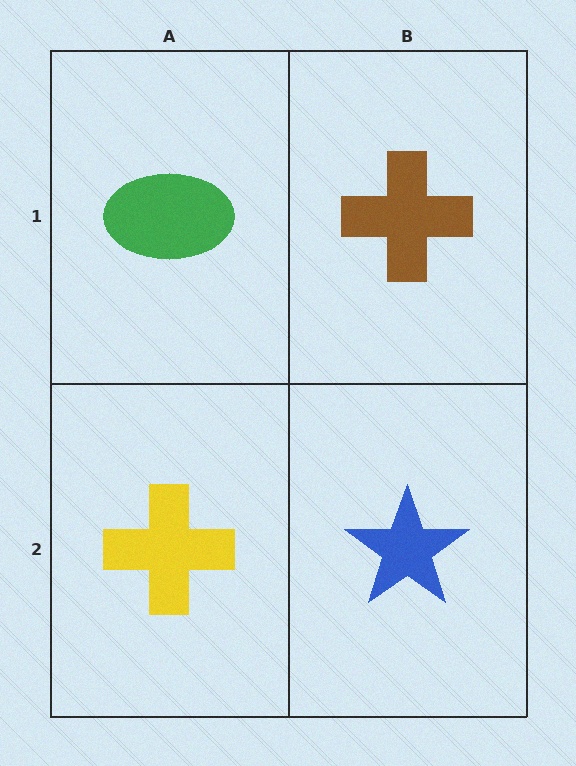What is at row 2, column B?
A blue star.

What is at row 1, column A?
A green ellipse.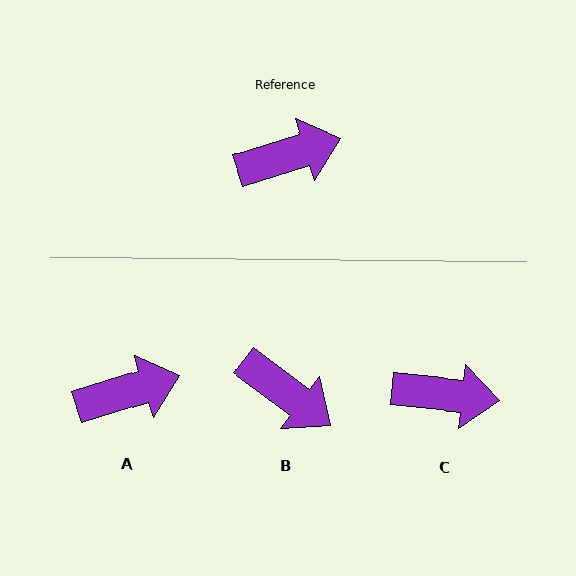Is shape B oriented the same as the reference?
No, it is off by about 54 degrees.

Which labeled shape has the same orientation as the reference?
A.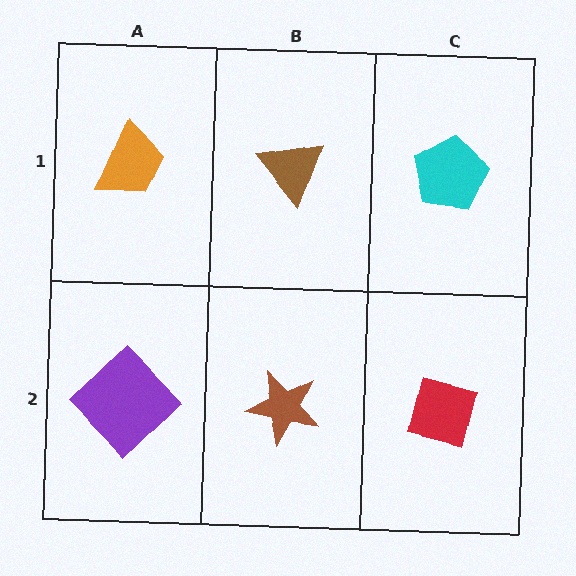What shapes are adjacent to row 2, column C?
A cyan pentagon (row 1, column C), a brown star (row 2, column B).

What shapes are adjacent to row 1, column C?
A red square (row 2, column C), a brown triangle (row 1, column B).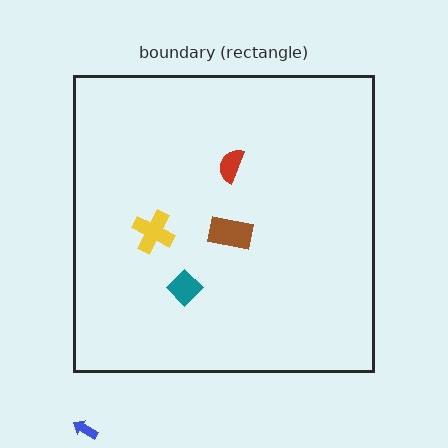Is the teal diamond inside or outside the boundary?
Inside.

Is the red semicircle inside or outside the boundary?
Inside.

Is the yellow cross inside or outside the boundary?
Inside.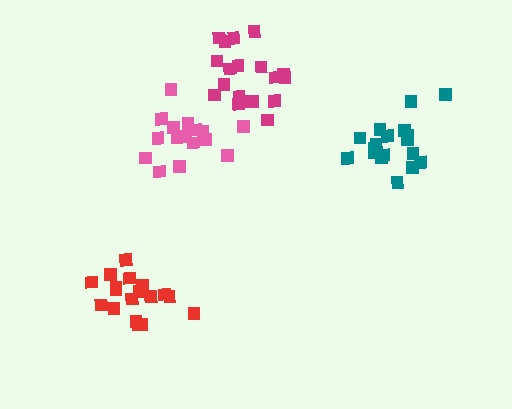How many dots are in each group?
Group 1: 18 dots, Group 2: 18 dots, Group 3: 20 dots, Group 4: 16 dots (72 total).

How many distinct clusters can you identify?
There are 4 distinct clusters.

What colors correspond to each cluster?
The clusters are colored: teal, red, magenta, pink.